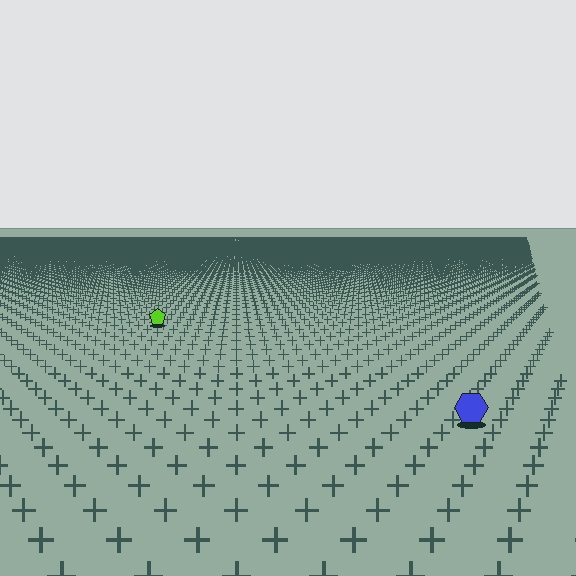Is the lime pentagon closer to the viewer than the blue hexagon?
No. The blue hexagon is closer — you can tell from the texture gradient: the ground texture is coarser near it.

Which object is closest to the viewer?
The blue hexagon is closest. The texture marks near it are larger and more spread out.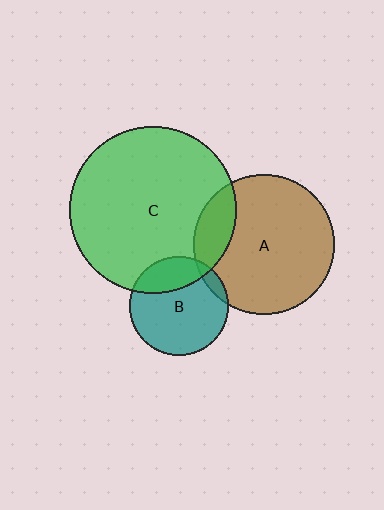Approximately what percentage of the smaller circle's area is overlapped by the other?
Approximately 25%.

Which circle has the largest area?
Circle C (green).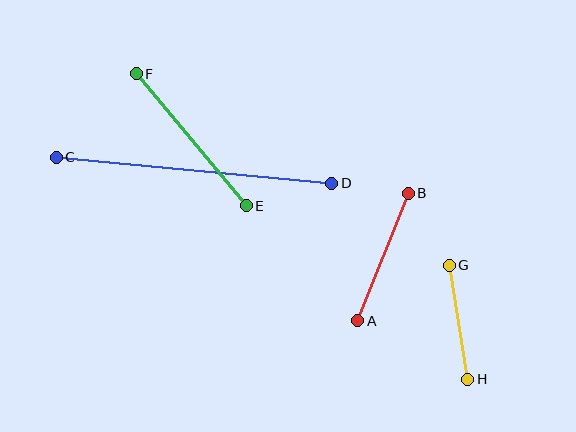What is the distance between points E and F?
The distance is approximately 172 pixels.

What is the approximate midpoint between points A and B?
The midpoint is at approximately (383, 257) pixels.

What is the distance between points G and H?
The distance is approximately 115 pixels.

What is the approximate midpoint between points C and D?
The midpoint is at approximately (194, 170) pixels.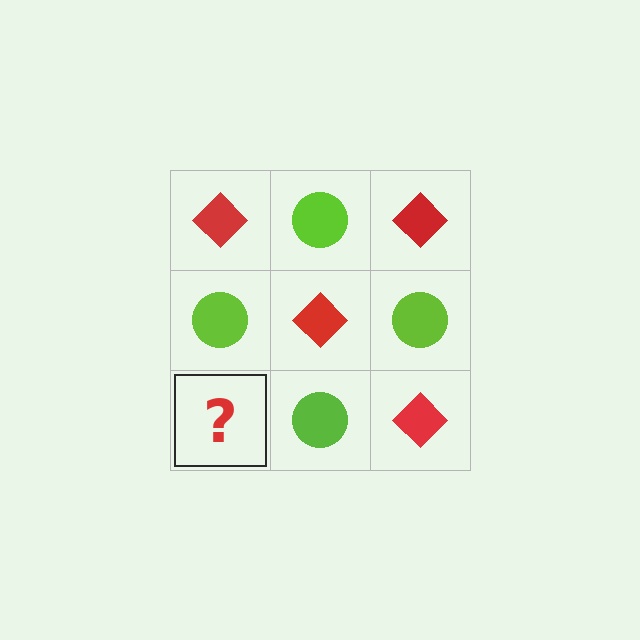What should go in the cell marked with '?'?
The missing cell should contain a red diamond.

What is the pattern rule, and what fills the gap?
The rule is that it alternates red diamond and lime circle in a checkerboard pattern. The gap should be filled with a red diamond.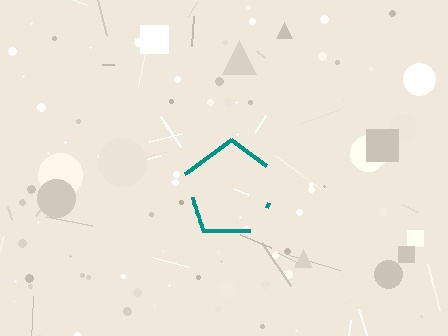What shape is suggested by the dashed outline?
The dashed outline suggests a pentagon.